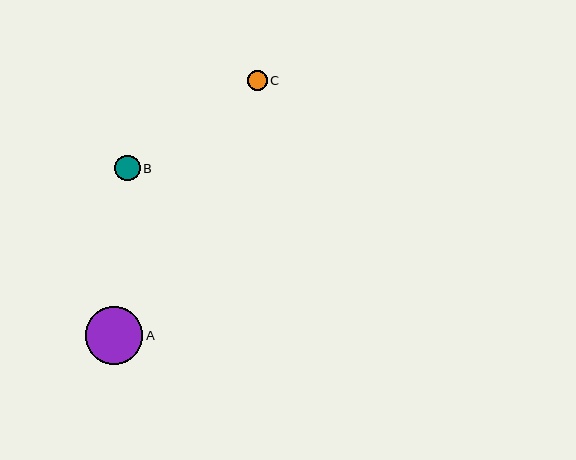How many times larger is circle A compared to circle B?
Circle A is approximately 2.3 times the size of circle B.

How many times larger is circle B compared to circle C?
Circle B is approximately 1.3 times the size of circle C.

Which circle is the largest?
Circle A is the largest with a size of approximately 58 pixels.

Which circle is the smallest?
Circle C is the smallest with a size of approximately 20 pixels.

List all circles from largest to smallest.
From largest to smallest: A, B, C.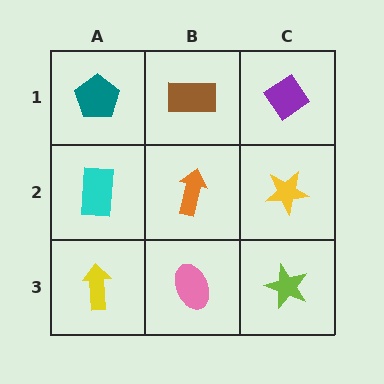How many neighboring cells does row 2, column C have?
3.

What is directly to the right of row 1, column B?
A purple diamond.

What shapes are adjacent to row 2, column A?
A teal pentagon (row 1, column A), a yellow arrow (row 3, column A), an orange arrow (row 2, column B).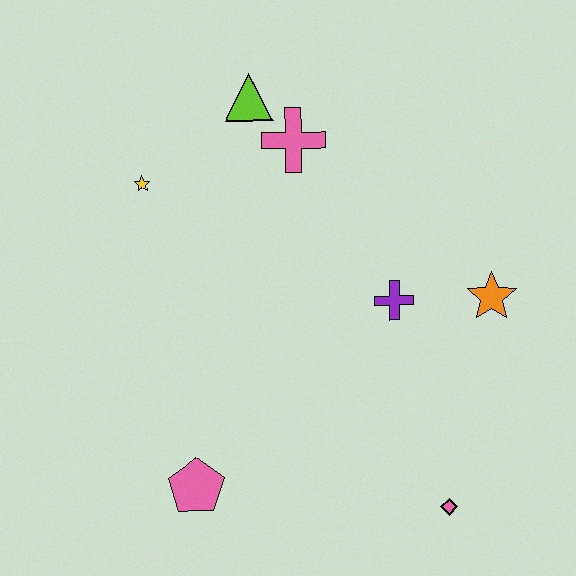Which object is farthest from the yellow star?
The pink diamond is farthest from the yellow star.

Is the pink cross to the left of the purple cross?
Yes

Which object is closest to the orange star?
The purple cross is closest to the orange star.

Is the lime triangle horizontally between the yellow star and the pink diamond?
Yes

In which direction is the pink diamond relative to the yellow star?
The pink diamond is below the yellow star.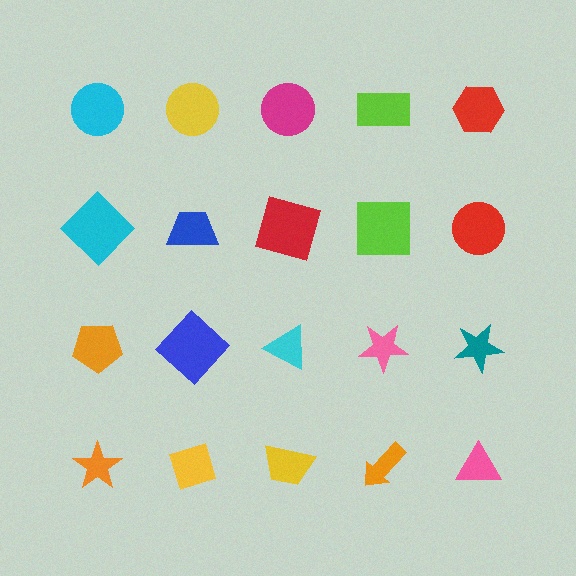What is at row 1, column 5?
A red hexagon.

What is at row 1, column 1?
A cyan circle.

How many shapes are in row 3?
5 shapes.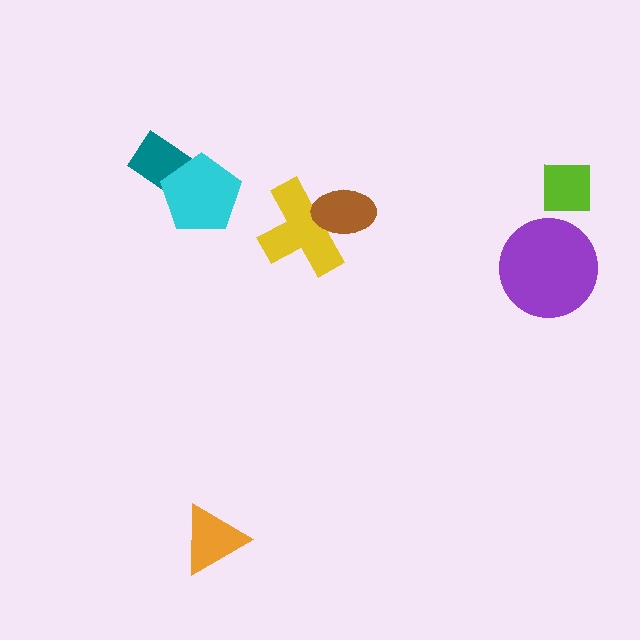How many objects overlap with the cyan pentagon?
1 object overlaps with the cyan pentagon.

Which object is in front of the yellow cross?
The brown ellipse is in front of the yellow cross.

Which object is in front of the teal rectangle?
The cyan pentagon is in front of the teal rectangle.